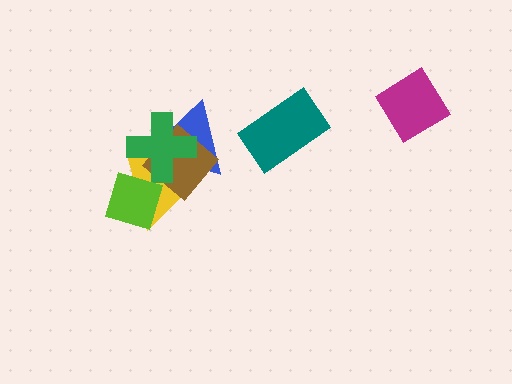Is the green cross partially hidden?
Yes, it is partially covered by another shape.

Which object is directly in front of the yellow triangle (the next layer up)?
The brown diamond is directly in front of the yellow triangle.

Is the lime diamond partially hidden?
No, no other shape covers it.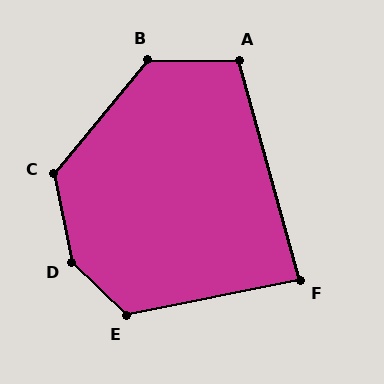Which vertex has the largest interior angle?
D, at approximately 145 degrees.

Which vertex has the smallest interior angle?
F, at approximately 86 degrees.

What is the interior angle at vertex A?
Approximately 106 degrees (obtuse).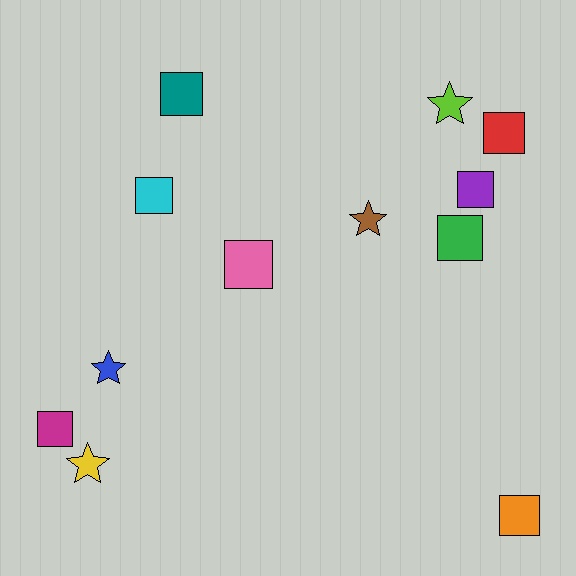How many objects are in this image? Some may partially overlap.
There are 12 objects.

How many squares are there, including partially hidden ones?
There are 8 squares.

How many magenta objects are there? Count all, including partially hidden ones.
There is 1 magenta object.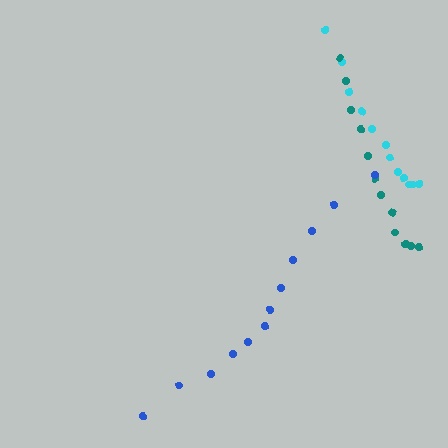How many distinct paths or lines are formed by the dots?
There are 3 distinct paths.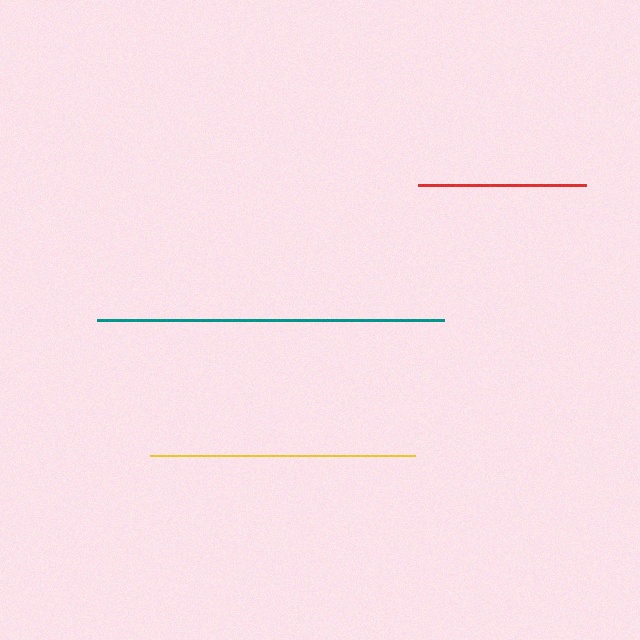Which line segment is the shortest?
The red line is the shortest at approximately 168 pixels.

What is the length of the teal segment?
The teal segment is approximately 347 pixels long.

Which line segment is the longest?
The teal line is the longest at approximately 347 pixels.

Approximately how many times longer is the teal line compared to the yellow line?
The teal line is approximately 1.3 times the length of the yellow line.